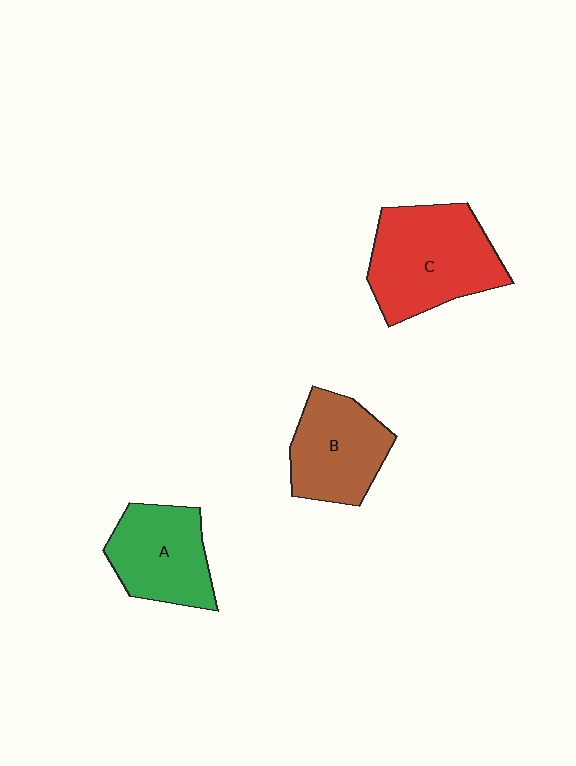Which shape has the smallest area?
Shape A (green).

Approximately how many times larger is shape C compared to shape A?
Approximately 1.4 times.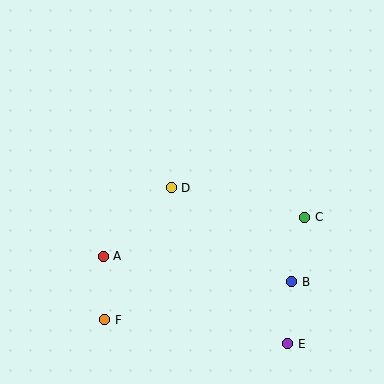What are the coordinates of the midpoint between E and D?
The midpoint between E and D is at (230, 266).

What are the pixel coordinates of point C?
Point C is at (305, 217).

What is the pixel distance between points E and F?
The distance between E and F is 184 pixels.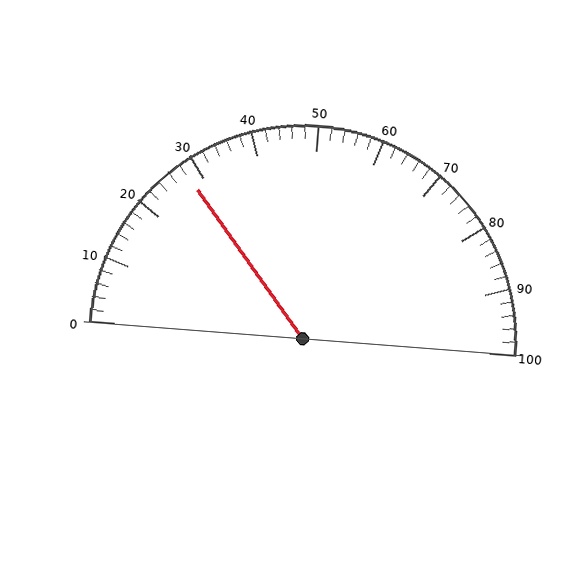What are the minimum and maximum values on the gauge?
The gauge ranges from 0 to 100.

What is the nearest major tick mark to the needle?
The nearest major tick mark is 30.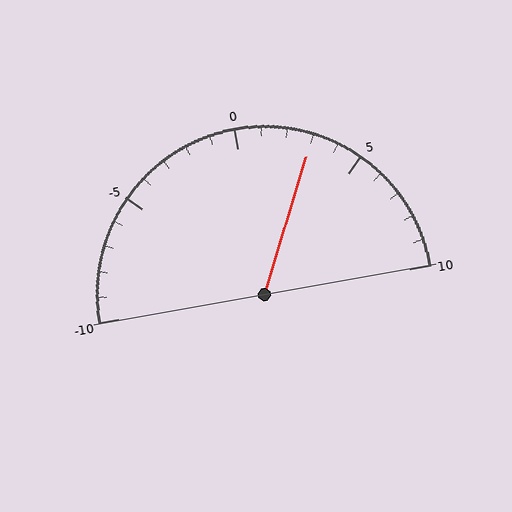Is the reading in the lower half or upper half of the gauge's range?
The reading is in the upper half of the range (-10 to 10).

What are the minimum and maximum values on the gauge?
The gauge ranges from -10 to 10.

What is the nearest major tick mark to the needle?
The nearest major tick mark is 5.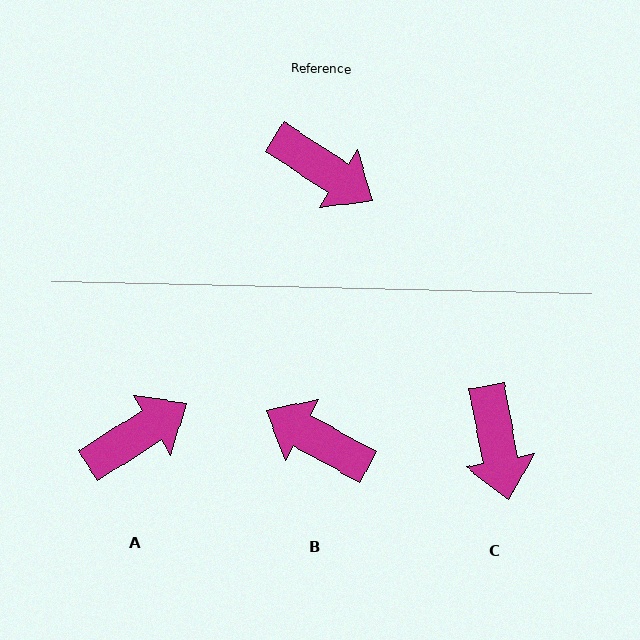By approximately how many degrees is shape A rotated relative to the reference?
Approximately 66 degrees counter-clockwise.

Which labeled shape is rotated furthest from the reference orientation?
B, about 176 degrees away.